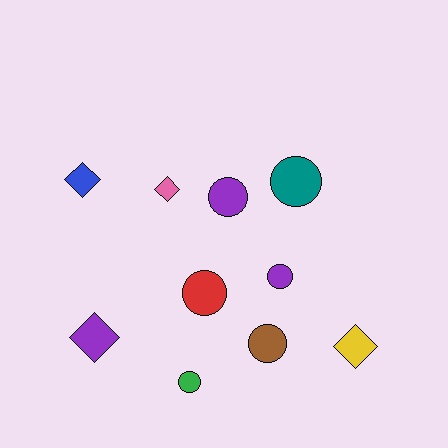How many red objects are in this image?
There is 1 red object.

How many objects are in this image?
There are 10 objects.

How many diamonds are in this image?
There are 4 diamonds.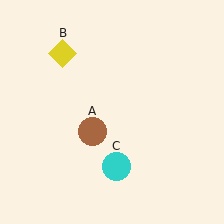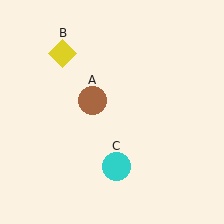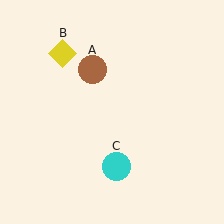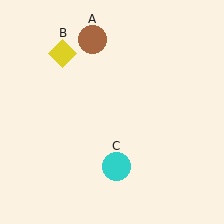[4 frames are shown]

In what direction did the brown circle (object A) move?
The brown circle (object A) moved up.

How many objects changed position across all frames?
1 object changed position: brown circle (object A).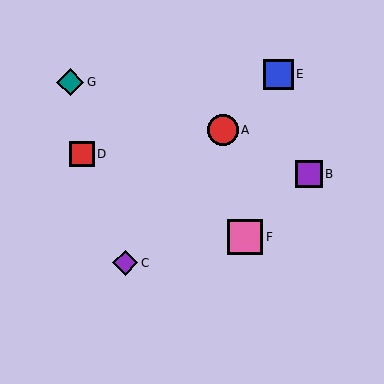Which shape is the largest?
The pink square (labeled F) is the largest.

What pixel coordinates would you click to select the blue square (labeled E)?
Click at (278, 74) to select the blue square E.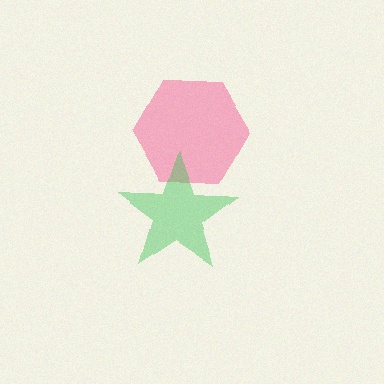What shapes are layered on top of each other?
The layered shapes are: a pink hexagon, a green star.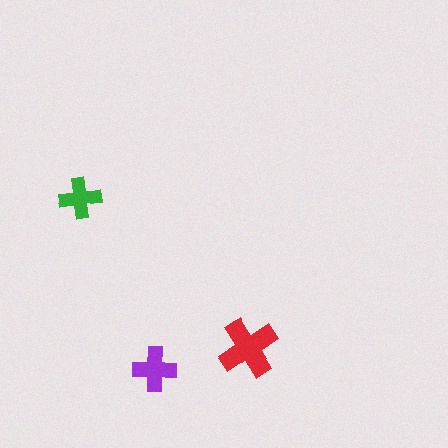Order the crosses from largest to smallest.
the red one, the purple one, the green one.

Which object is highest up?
The green cross is topmost.